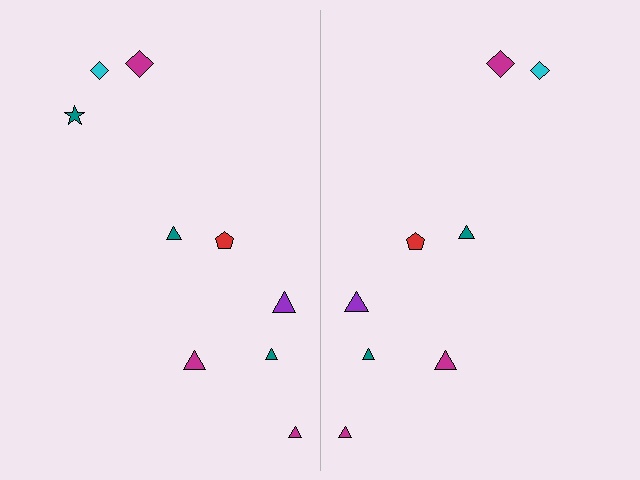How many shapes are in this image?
There are 17 shapes in this image.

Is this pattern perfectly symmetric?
No, the pattern is not perfectly symmetric. A teal star is missing from the right side.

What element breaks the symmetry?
A teal star is missing from the right side.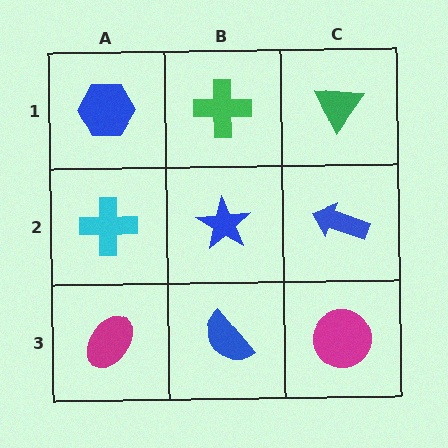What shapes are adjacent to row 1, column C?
A blue arrow (row 2, column C), a green cross (row 1, column B).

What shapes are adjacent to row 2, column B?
A green cross (row 1, column B), a blue semicircle (row 3, column B), a cyan cross (row 2, column A), a blue arrow (row 2, column C).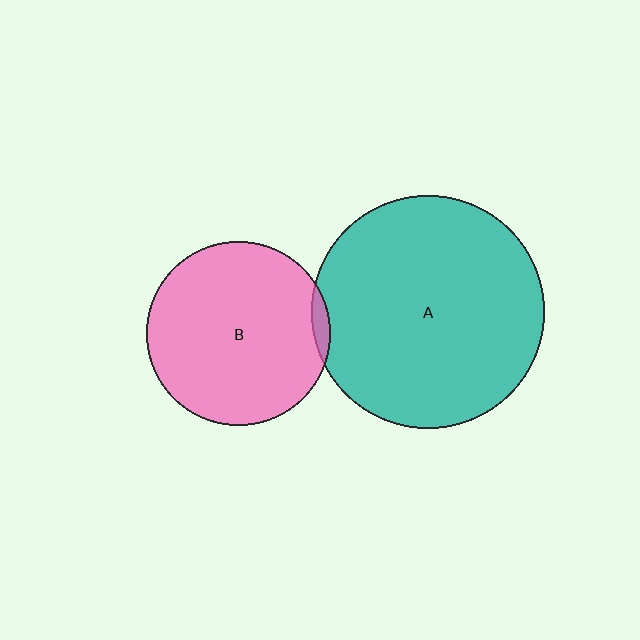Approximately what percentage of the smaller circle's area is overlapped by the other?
Approximately 5%.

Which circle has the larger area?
Circle A (teal).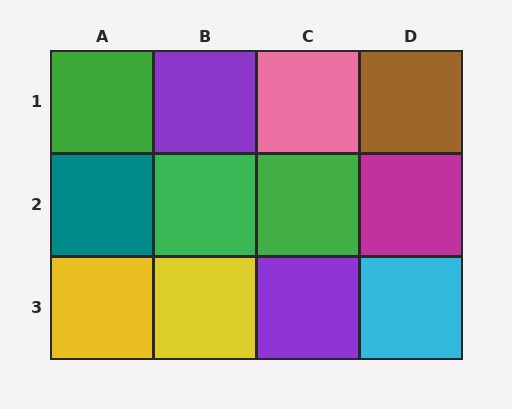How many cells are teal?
1 cell is teal.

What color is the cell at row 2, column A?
Teal.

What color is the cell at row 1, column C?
Pink.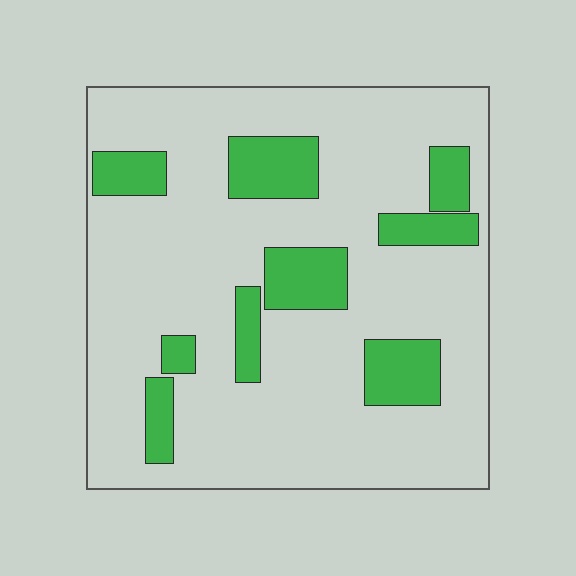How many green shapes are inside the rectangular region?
9.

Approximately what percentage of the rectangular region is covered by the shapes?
Approximately 20%.